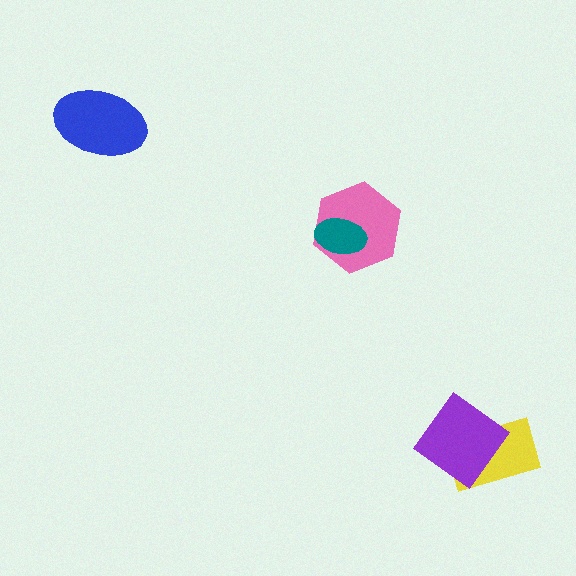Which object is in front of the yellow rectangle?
The purple diamond is in front of the yellow rectangle.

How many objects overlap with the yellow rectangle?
1 object overlaps with the yellow rectangle.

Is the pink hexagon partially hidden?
Yes, it is partially covered by another shape.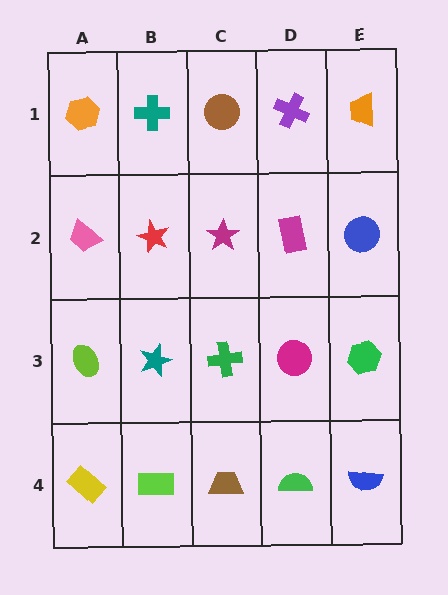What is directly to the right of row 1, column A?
A teal cross.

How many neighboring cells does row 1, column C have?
3.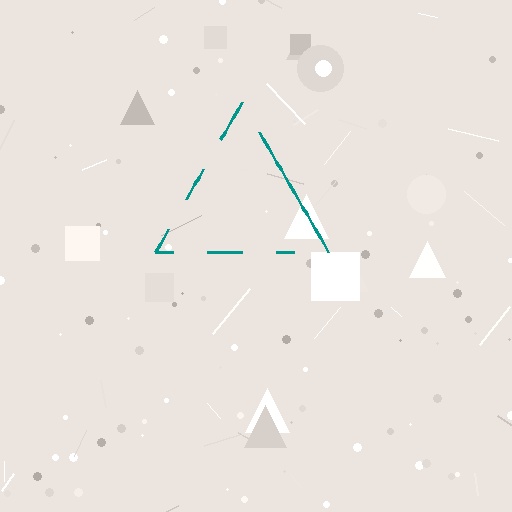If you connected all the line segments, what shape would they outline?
They would outline a triangle.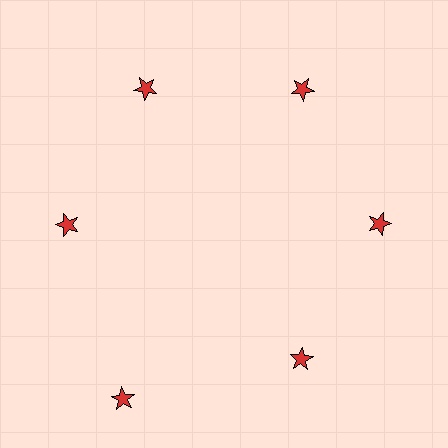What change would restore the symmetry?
The symmetry would be restored by moving it inward, back onto the ring so that all 6 stars sit at equal angles and equal distance from the center.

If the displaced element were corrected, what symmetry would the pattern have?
It would have 6-fold rotational symmetry — the pattern would map onto itself every 60 degrees.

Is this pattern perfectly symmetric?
No. The 6 red stars are arranged in a ring, but one element near the 7 o'clock position is pushed outward from the center, breaking the 6-fold rotational symmetry.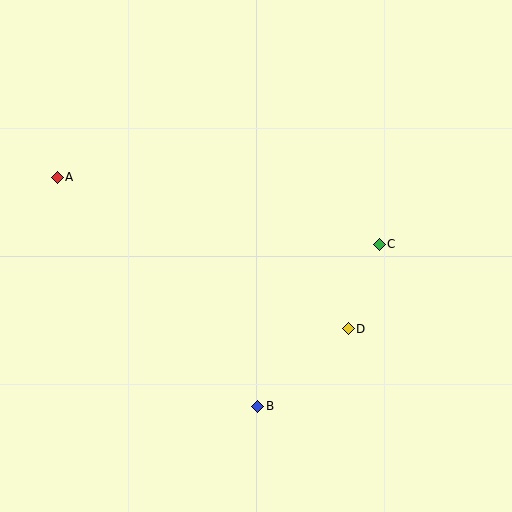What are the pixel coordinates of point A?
Point A is at (57, 177).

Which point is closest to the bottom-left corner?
Point B is closest to the bottom-left corner.